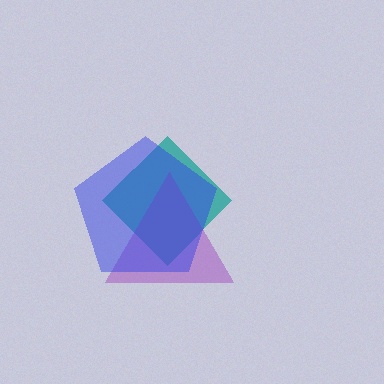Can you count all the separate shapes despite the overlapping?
Yes, there are 3 separate shapes.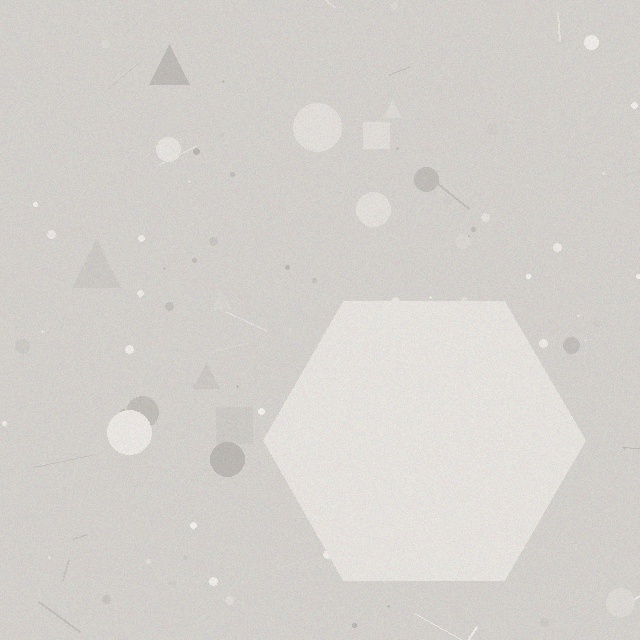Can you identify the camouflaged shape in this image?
The camouflaged shape is a hexagon.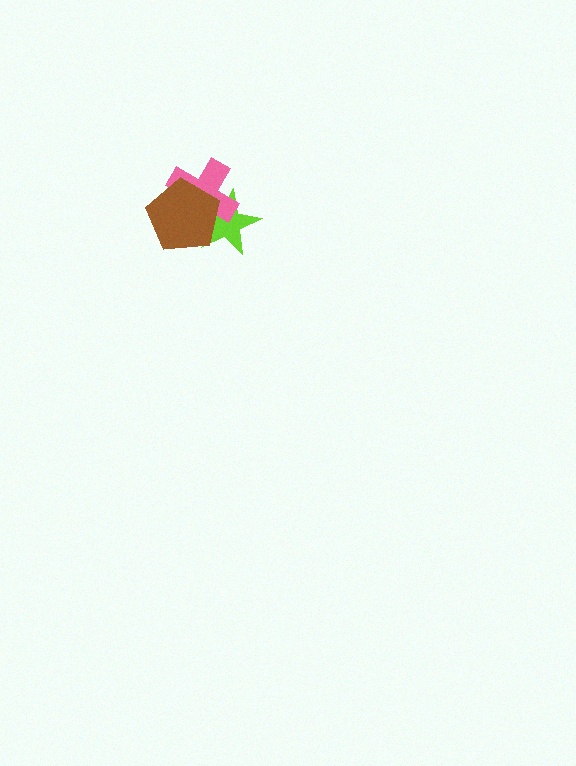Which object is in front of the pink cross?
The brown pentagon is in front of the pink cross.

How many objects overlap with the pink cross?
2 objects overlap with the pink cross.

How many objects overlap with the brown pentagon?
2 objects overlap with the brown pentagon.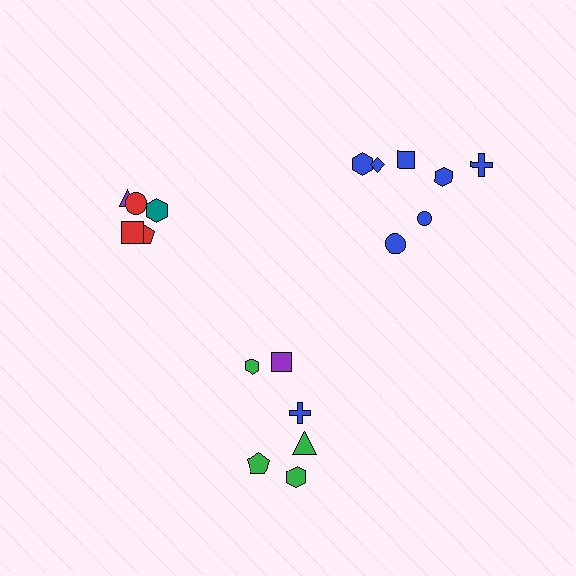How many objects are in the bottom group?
There are 6 objects.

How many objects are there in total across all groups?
There are 18 objects.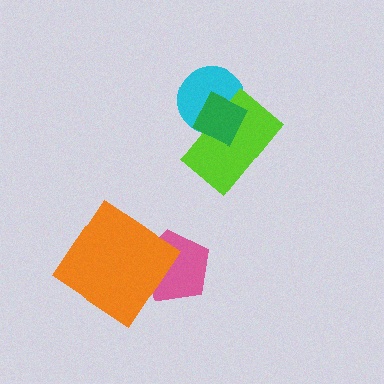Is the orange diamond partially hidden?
No, no other shape covers it.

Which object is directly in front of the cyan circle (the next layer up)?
The lime rectangle is directly in front of the cyan circle.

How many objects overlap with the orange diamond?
1 object overlaps with the orange diamond.